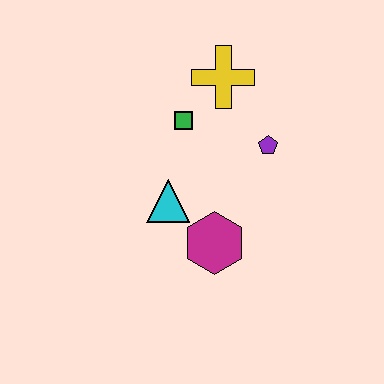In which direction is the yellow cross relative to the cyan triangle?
The yellow cross is above the cyan triangle.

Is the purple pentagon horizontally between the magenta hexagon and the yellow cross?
No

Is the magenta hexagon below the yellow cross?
Yes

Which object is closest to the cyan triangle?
The magenta hexagon is closest to the cyan triangle.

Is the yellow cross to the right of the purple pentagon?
No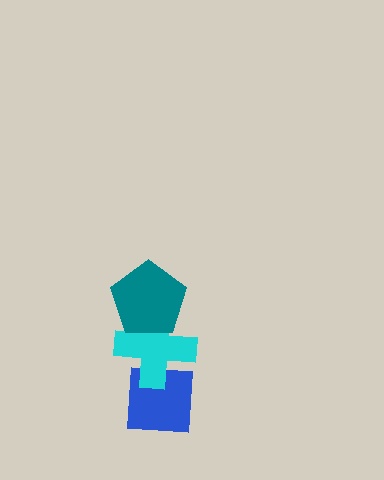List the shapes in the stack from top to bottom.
From top to bottom: the teal pentagon, the cyan cross, the blue square.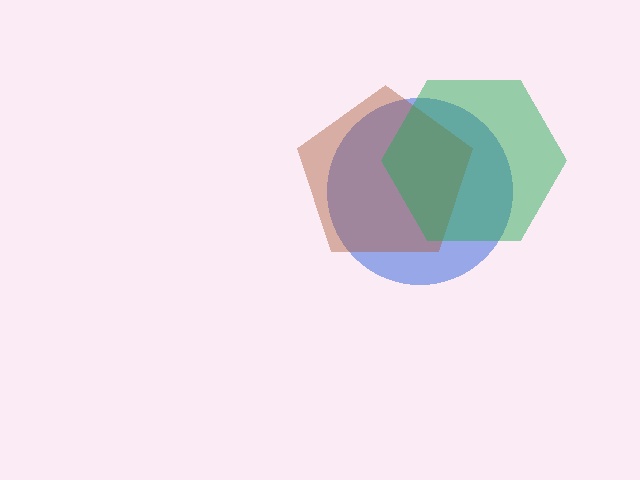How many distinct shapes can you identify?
There are 3 distinct shapes: a blue circle, a brown pentagon, a green hexagon.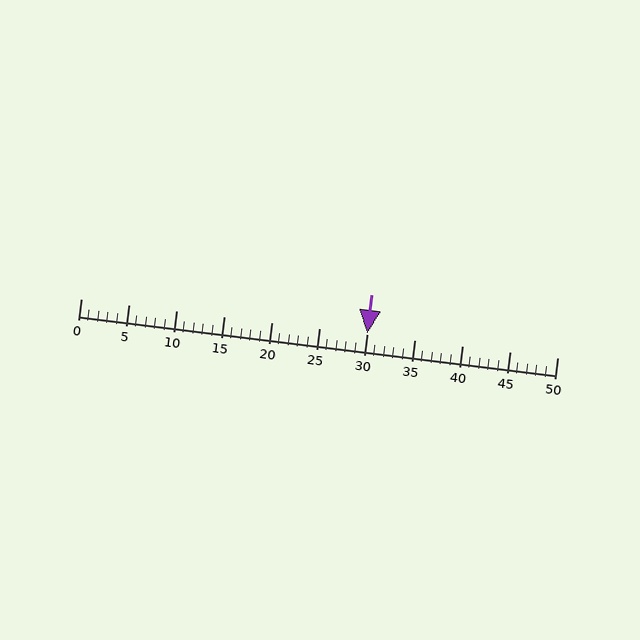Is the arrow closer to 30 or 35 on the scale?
The arrow is closer to 30.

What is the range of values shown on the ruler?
The ruler shows values from 0 to 50.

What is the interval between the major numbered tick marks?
The major tick marks are spaced 5 units apart.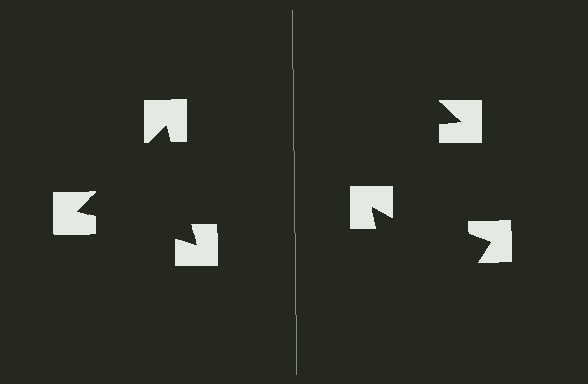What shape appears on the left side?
An illusory triangle.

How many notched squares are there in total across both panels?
6 — 3 on each side.